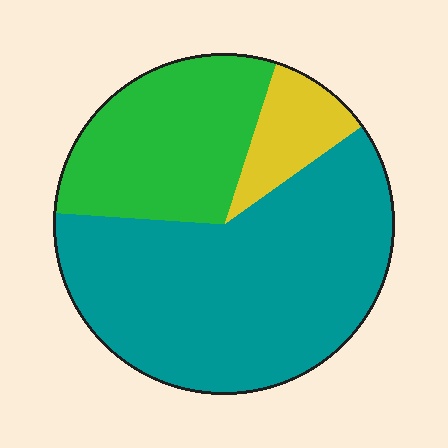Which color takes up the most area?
Teal, at roughly 60%.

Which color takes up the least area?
Yellow, at roughly 10%.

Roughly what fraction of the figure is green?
Green covers roughly 30% of the figure.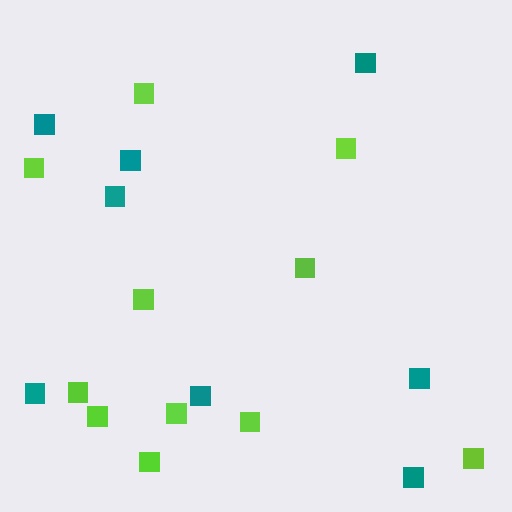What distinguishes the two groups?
There are 2 groups: one group of lime squares (11) and one group of teal squares (8).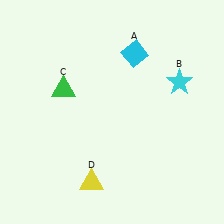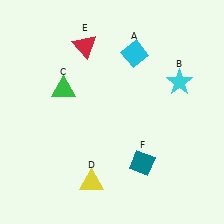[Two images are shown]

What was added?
A red triangle (E), a teal diamond (F) were added in Image 2.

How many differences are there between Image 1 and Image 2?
There are 2 differences between the two images.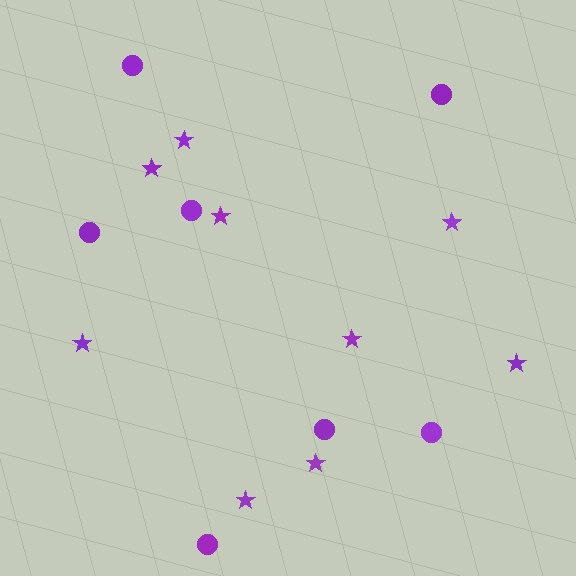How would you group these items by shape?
There are 2 groups: one group of stars (9) and one group of circles (7).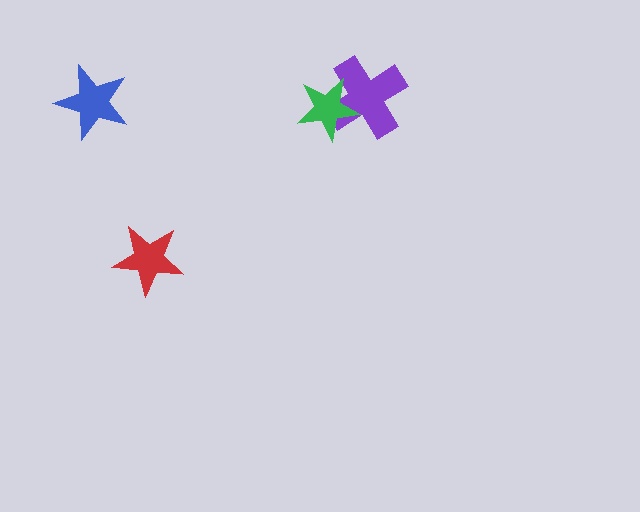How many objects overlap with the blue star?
0 objects overlap with the blue star.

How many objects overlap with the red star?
0 objects overlap with the red star.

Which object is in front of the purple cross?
The green star is in front of the purple cross.